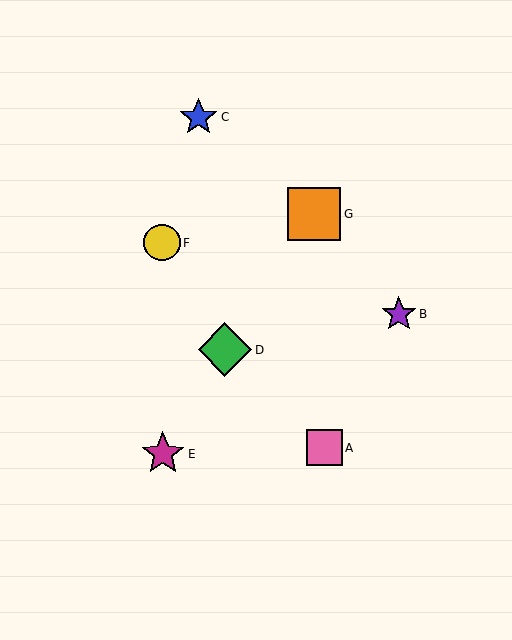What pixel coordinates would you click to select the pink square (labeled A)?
Click at (324, 448) to select the pink square A.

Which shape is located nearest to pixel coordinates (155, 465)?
The magenta star (labeled E) at (163, 454) is nearest to that location.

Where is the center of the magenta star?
The center of the magenta star is at (163, 454).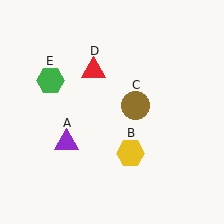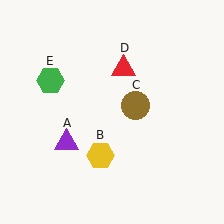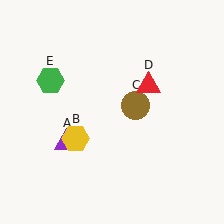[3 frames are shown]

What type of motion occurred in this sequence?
The yellow hexagon (object B), red triangle (object D) rotated clockwise around the center of the scene.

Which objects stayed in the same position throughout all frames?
Purple triangle (object A) and brown circle (object C) and green hexagon (object E) remained stationary.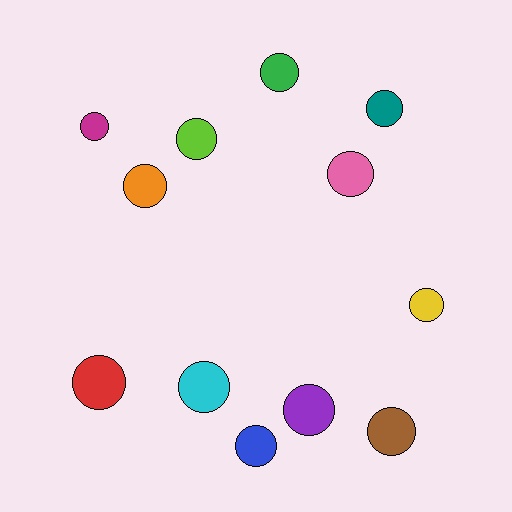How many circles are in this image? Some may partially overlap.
There are 12 circles.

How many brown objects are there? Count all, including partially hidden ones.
There is 1 brown object.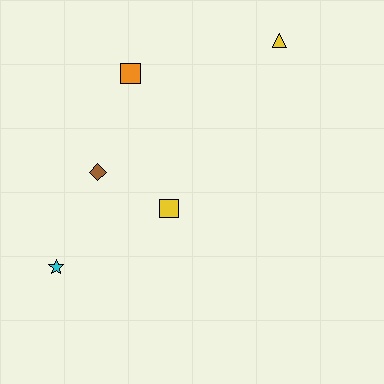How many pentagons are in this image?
There are no pentagons.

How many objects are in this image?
There are 5 objects.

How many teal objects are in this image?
There are no teal objects.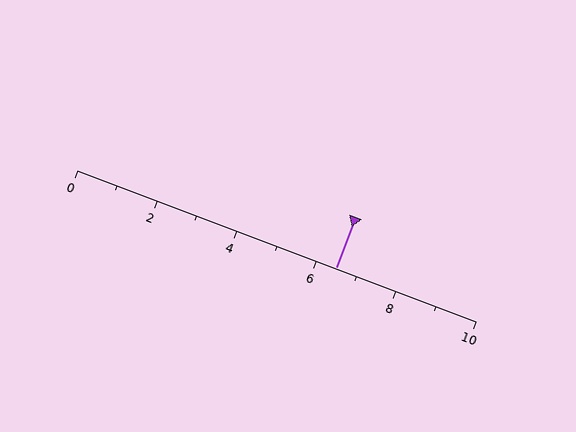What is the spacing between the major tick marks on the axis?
The major ticks are spaced 2 apart.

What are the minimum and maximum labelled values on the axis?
The axis runs from 0 to 10.